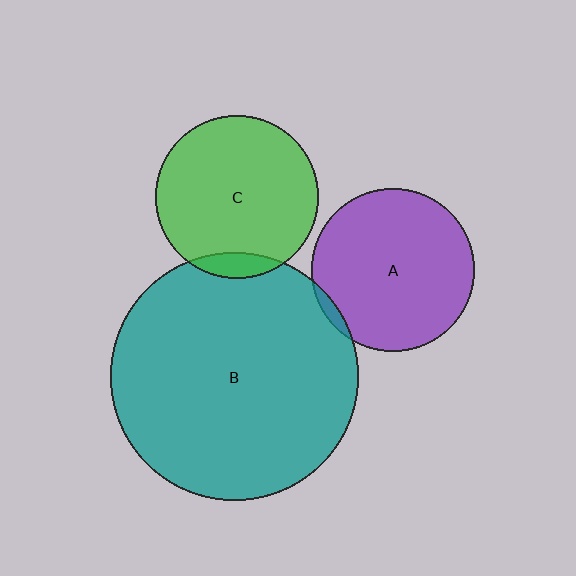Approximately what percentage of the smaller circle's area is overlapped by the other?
Approximately 5%.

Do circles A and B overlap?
Yes.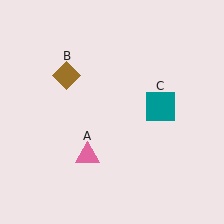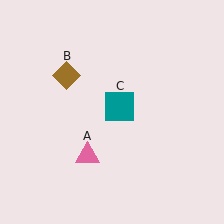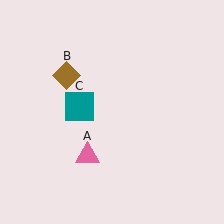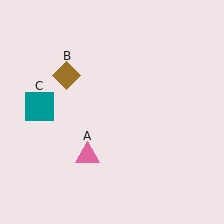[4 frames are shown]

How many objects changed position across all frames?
1 object changed position: teal square (object C).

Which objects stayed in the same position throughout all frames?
Pink triangle (object A) and brown diamond (object B) remained stationary.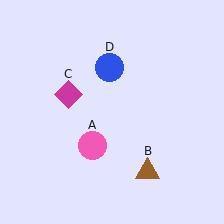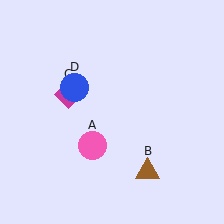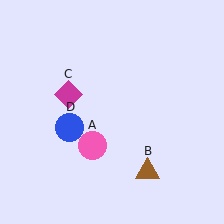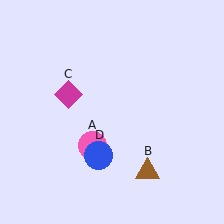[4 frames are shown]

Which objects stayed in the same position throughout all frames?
Pink circle (object A) and brown triangle (object B) and magenta diamond (object C) remained stationary.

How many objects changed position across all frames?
1 object changed position: blue circle (object D).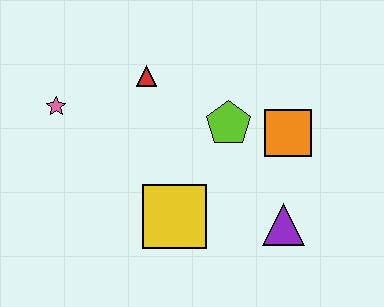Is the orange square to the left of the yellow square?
No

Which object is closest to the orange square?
The lime pentagon is closest to the orange square.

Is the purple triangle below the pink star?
Yes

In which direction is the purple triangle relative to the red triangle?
The purple triangle is below the red triangle.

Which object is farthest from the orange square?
The pink star is farthest from the orange square.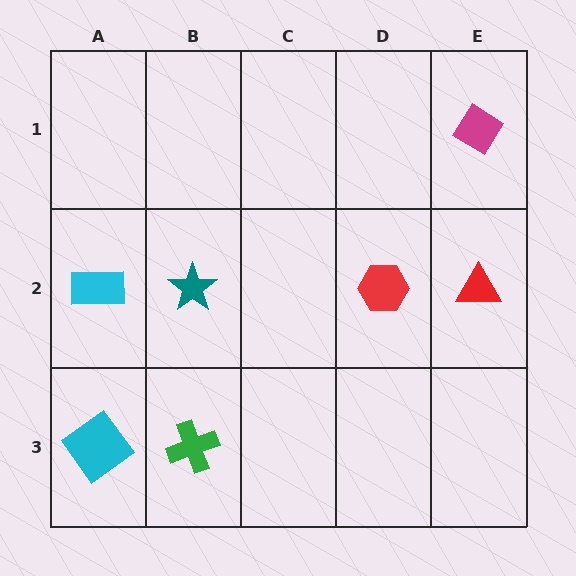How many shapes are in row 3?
2 shapes.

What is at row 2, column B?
A teal star.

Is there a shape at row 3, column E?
No, that cell is empty.